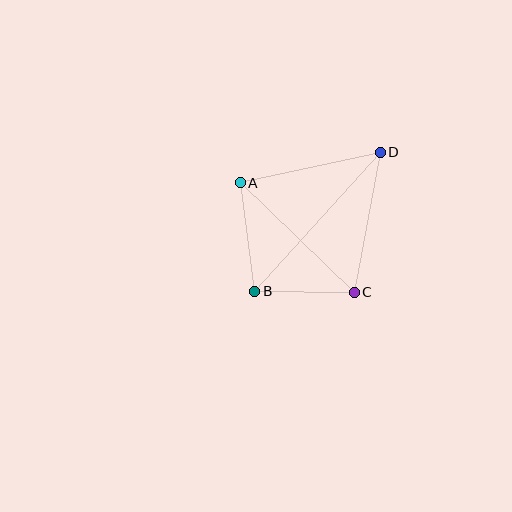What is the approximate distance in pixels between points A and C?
The distance between A and C is approximately 159 pixels.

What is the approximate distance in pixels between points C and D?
The distance between C and D is approximately 142 pixels.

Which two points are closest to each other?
Points B and C are closest to each other.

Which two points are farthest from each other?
Points B and D are farthest from each other.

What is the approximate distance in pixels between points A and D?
The distance between A and D is approximately 143 pixels.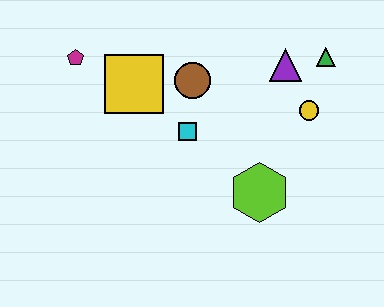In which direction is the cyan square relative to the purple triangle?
The cyan square is to the left of the purple triangle.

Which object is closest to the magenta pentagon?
The yellow square is closest to the magenta pentagon.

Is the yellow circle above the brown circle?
No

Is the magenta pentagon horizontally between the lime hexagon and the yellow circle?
No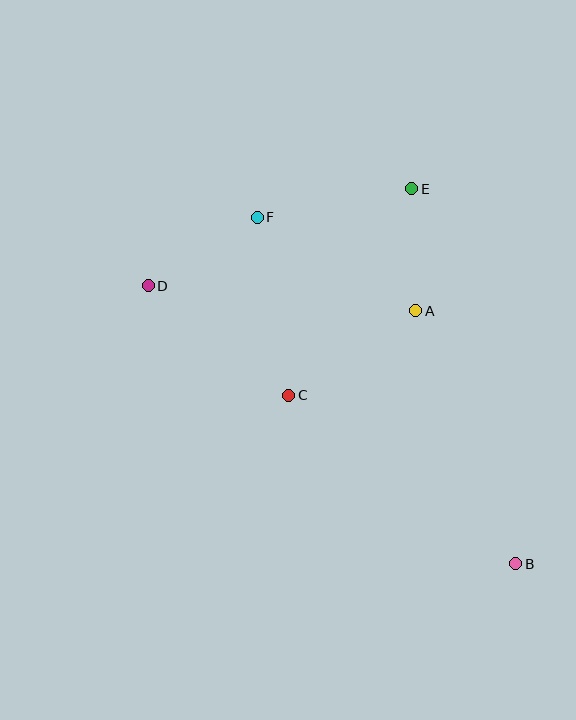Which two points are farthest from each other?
Points B and D are farthest from each other.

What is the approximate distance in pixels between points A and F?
The distance between A and F is approximately 184 pixels.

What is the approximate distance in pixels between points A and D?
The distance between A and D is approximately 269 pixels.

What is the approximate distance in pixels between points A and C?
The distance between A and C is approximately 153 pixels.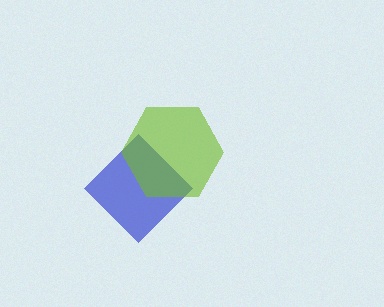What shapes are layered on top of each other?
The layered shapes are: a blue diamond, a lime hexagon.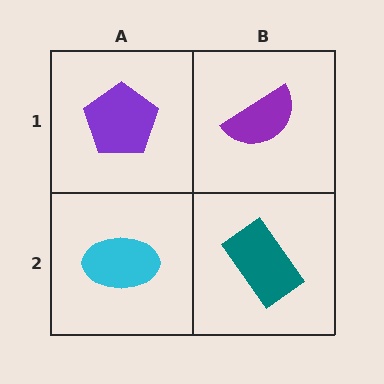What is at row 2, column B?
A teal rectangle.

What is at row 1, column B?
A purple semicircle.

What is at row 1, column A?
A purple pentagon.